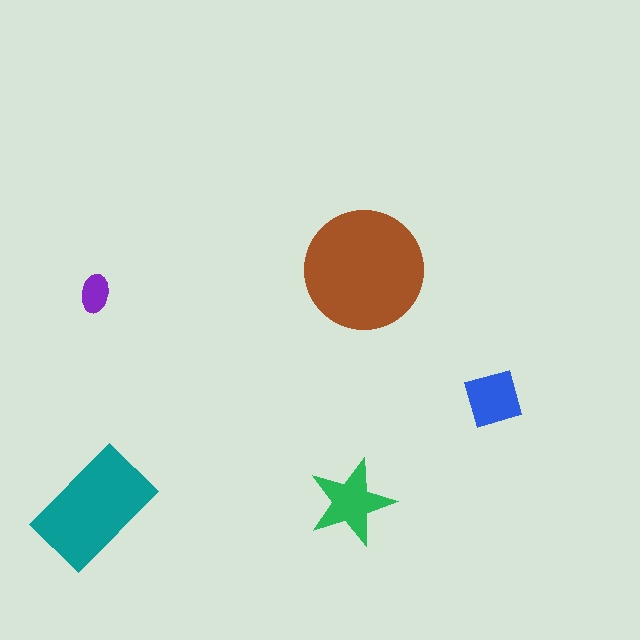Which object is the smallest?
The purple ellipse.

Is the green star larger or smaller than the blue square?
Larger.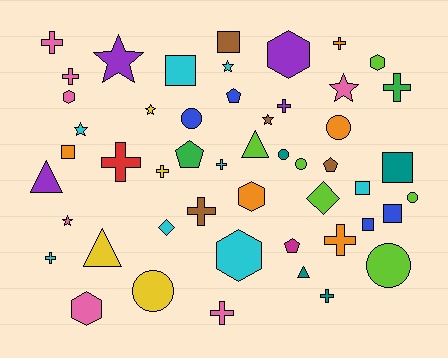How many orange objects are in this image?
There are 5 orange objects.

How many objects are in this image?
There are 50 objects.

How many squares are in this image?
There are 7 squares.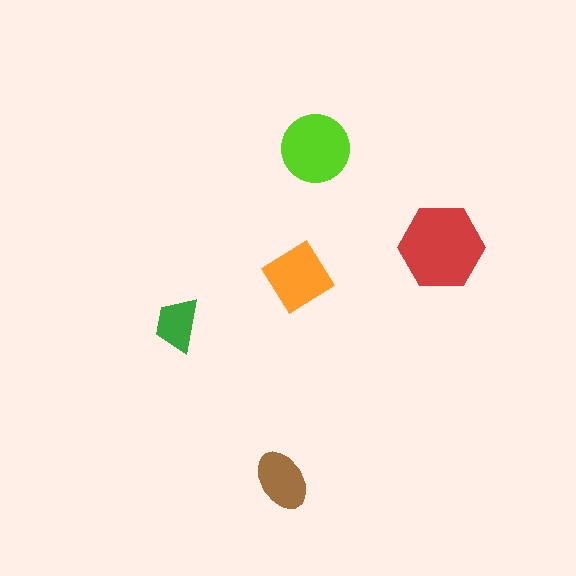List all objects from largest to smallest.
The red hexagon, the lime circle, the orange diamond, the brown ellipse, the green trapezoid.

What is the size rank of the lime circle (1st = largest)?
2nd.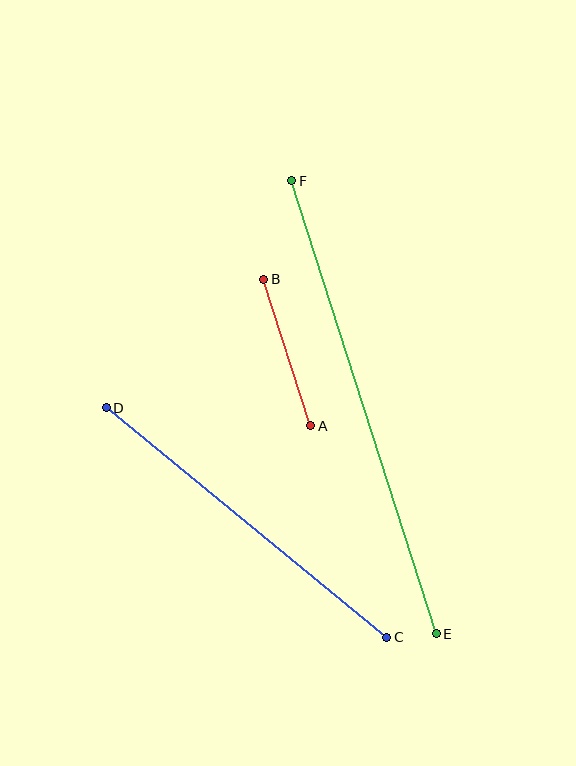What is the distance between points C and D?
The distance is approximately 362 pixels.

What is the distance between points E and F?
The distance is approximately 476 pixels.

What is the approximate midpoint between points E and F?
The midpoint is at approximately (364, 407) pixels.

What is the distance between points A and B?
The distance is approximately 154 pixels.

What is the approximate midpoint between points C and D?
The midpoint is at approximately (246, 522) pixels.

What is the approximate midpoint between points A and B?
The midpoint is at approximately (287, 352) pixels.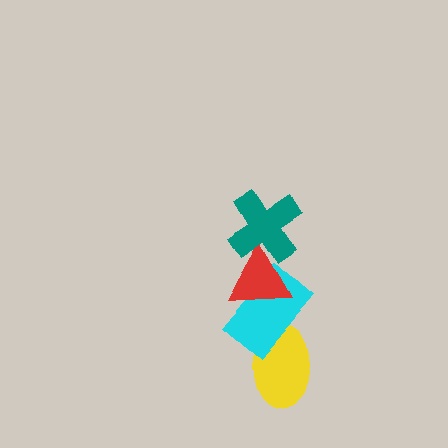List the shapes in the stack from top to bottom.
From top to bottom: the teal cross, the red triangle, the cyan rectangle, the yellow ellipse.